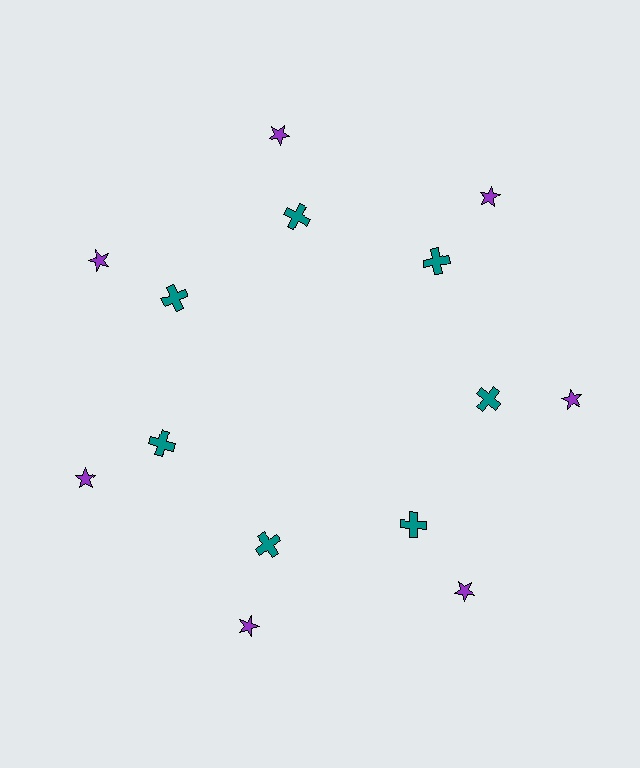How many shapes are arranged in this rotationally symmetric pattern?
There are 14 shapes, arranged in 7 groups of 2.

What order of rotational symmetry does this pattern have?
This pattern has 7-fold rotational symmetry.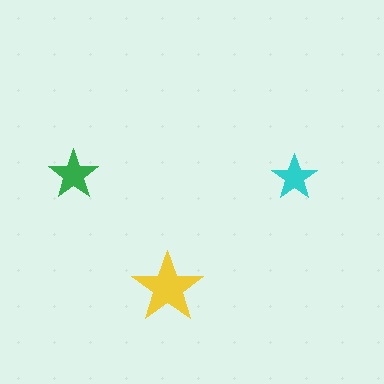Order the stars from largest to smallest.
the yellow one, the green one, the cyan one.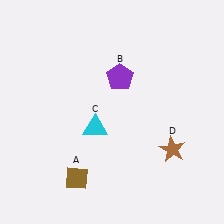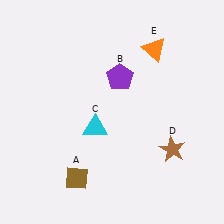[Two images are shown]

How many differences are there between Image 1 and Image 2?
There is 1 difference between the two images.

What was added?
An orange triangle (E) was added in Image 2.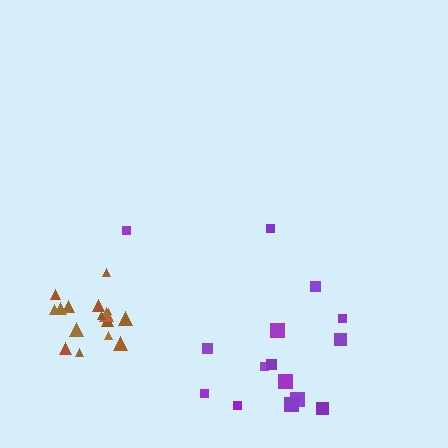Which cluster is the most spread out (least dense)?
Purple.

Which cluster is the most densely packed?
Brown.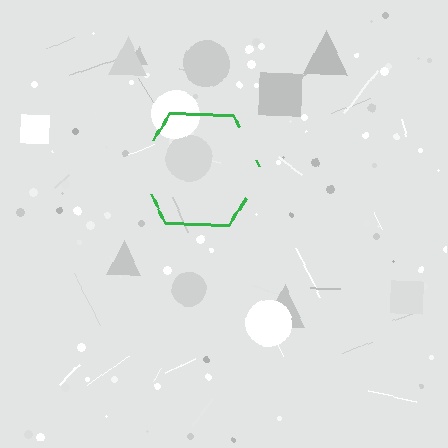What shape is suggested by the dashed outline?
The dashed outline suggests a hexagon.